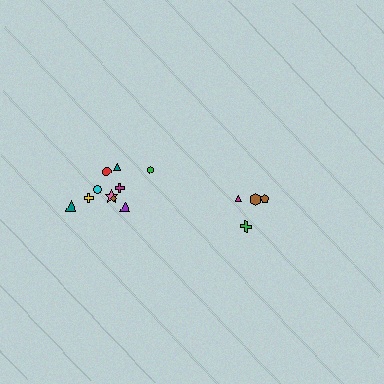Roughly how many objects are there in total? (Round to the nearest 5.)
Roughly 15 objects in total.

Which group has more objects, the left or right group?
The left group.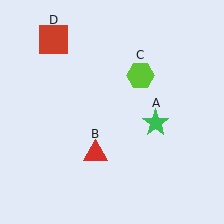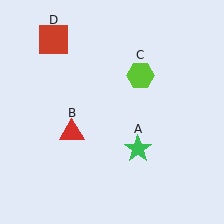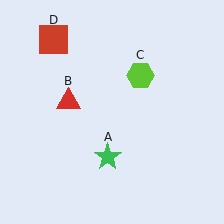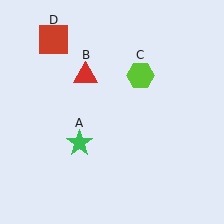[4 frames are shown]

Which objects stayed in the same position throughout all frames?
Lime hexagon (object C) and red square (object D) remained stationary.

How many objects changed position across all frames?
2 objects changed position: green star (object A), red triangle (object B).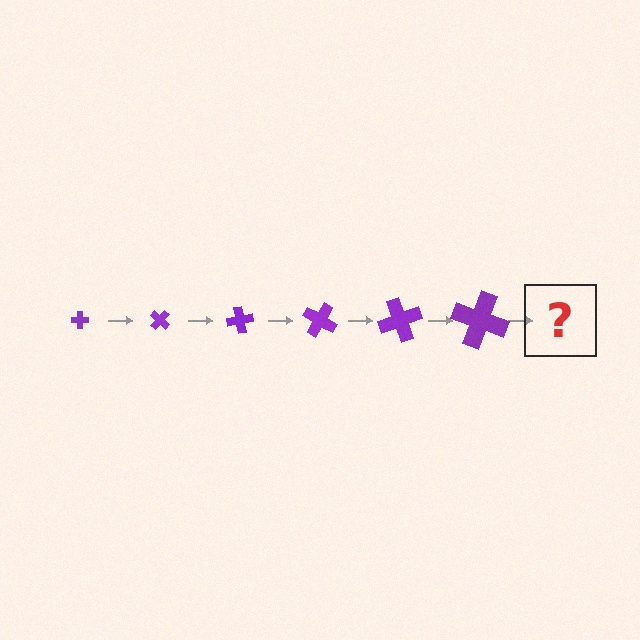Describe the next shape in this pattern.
It should be a cross, larger than the previous one and rotated 240 degrees from the start.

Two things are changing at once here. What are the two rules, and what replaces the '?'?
The two rules are that the cross grows larger each step and it rotates 40 degrees each step. The '?' should be a cross, larger than the previous one and rotated 240 degrees from the start.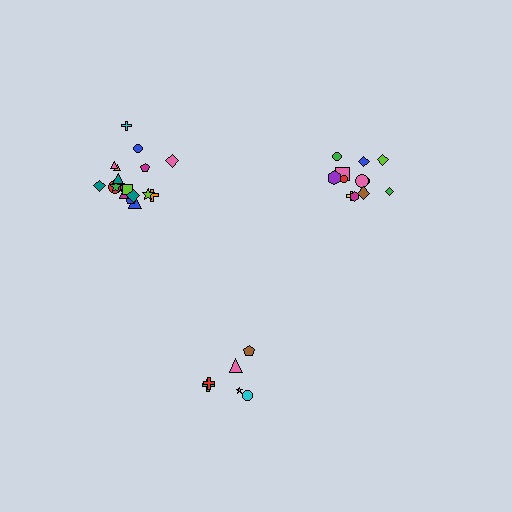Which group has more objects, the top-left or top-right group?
The top-left group.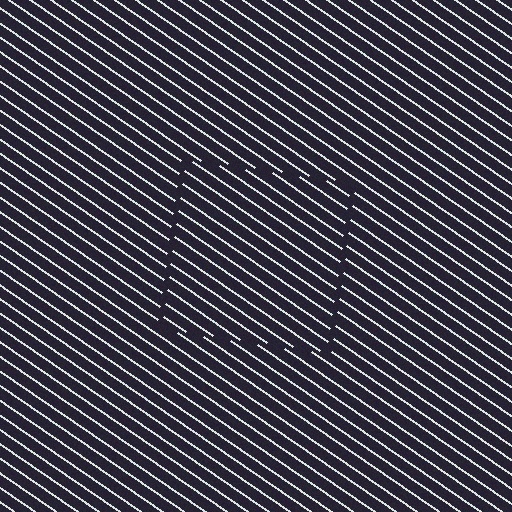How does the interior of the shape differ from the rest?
The interior of the shape contains the same grating, shifted by half a period — the contour is defined by the phase discontinuity where line-ends from the inner and outer gratings abut.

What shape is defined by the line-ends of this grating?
An illusory square. The interior of the shape contains the same grating, shifted by half a period — the contour is defined by the phase discontinuity where line-ends from the inner and outer gratings abut.